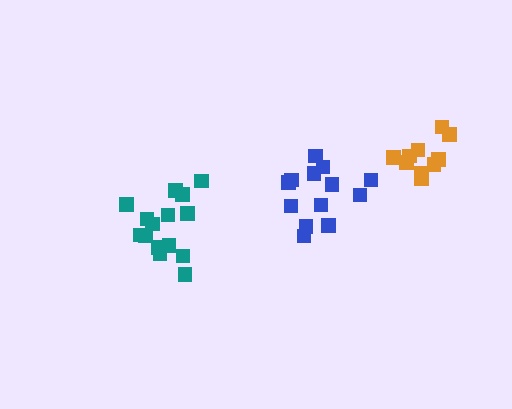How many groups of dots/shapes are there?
There are 3 groups.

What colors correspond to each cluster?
The clusters are colored: blue, orange, teal.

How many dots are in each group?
Group 1: 13 dots, Group 2: 10 dots, Group 3: 15 dots (38 total).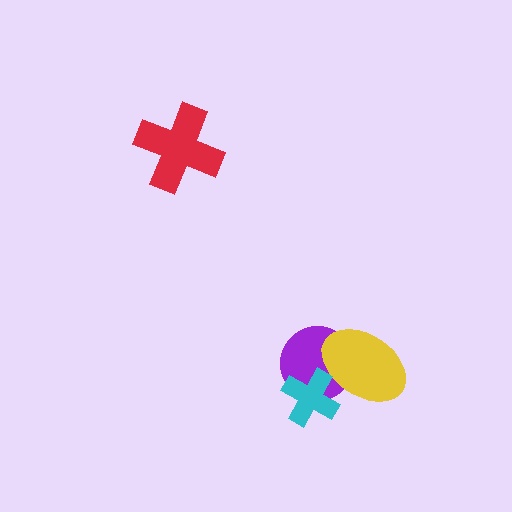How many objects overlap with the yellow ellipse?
2 objects overlap with the yellow ellipse.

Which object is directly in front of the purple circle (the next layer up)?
The yellow ellipse is directly in front of the purple circle.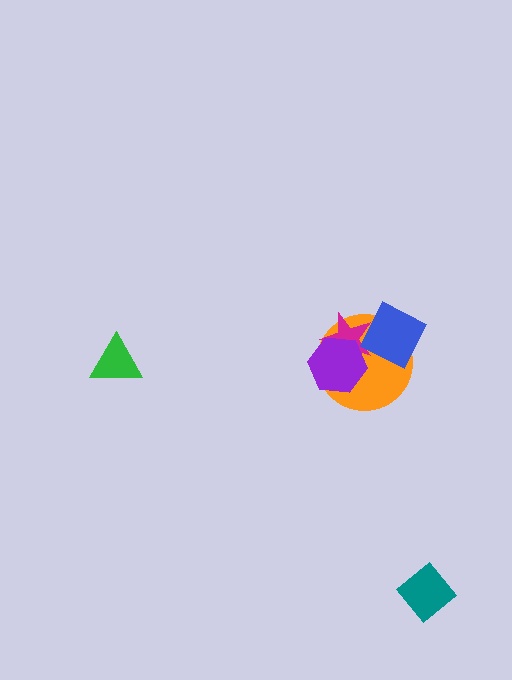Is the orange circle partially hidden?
Yes, it is partially covered by another shape.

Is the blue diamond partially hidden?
No, no other shape covers it.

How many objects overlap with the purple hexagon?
2 objects overlap with the purple hexagon.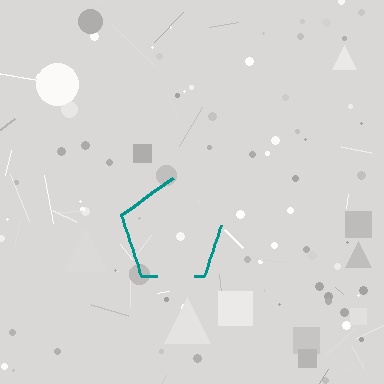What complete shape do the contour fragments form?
The contour fragments form a pentagon.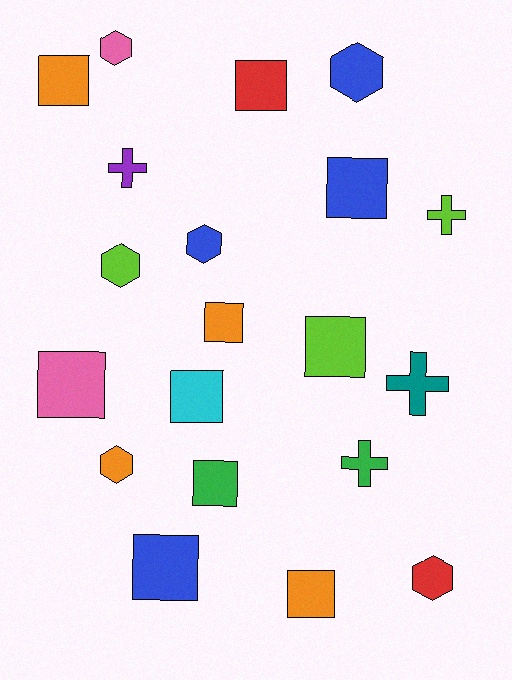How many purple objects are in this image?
There is 1 purple object.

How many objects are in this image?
There are 20 objects.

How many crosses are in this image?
There are 4 crosses.